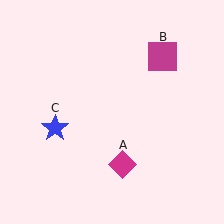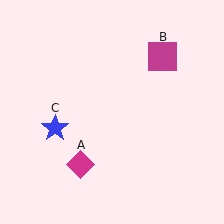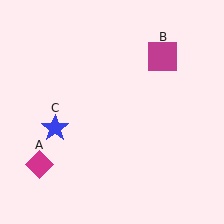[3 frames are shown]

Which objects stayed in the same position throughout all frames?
Magenta square (object B) and blue star (object C) remained stationary.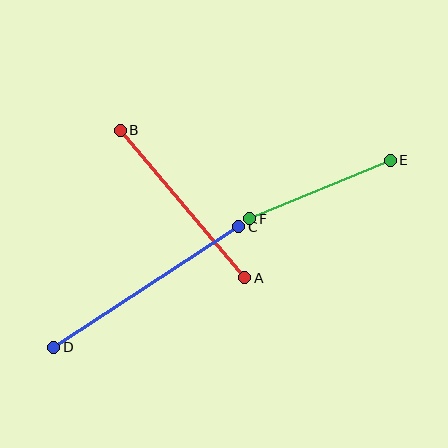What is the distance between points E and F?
The distance is approximately 152 pixels.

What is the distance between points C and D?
The distance is approximately 221 pixels.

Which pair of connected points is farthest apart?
Points C and D are farthest apart.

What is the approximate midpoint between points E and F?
The midpoint is at approximately (320, 189) pixels.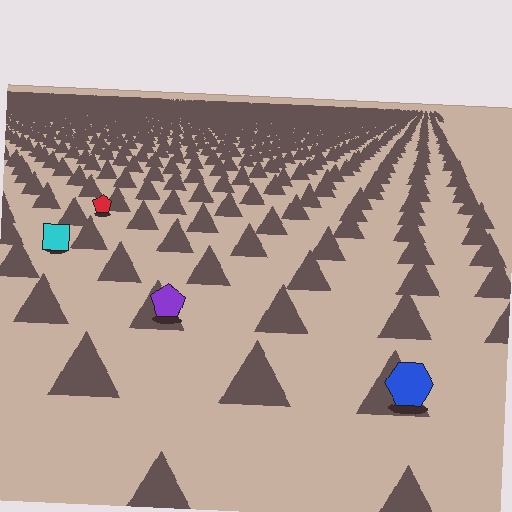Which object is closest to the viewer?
The blue hexagon is closest. The texture marks near it are larger and more spread out.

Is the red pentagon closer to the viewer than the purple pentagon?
No. The purple pentagon is closer — you can tell from the texture gradient: the ground texture is coarser near it.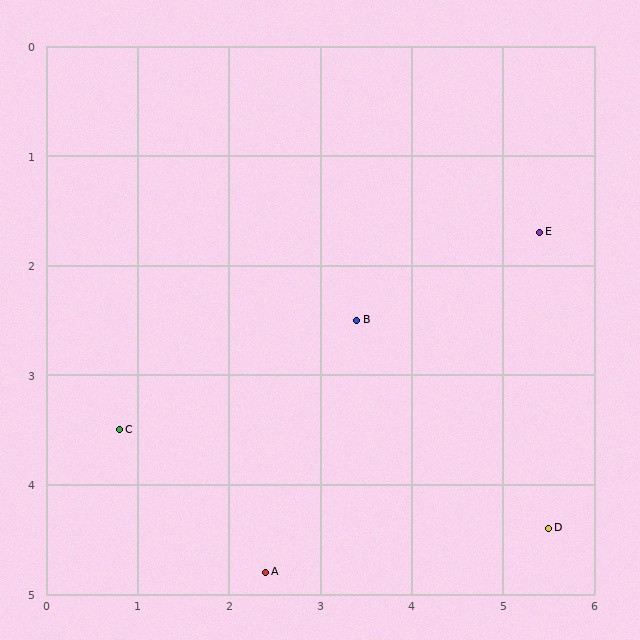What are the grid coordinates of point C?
Point C is at approximately (0.8, 3.5).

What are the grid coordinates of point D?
Point D is at approximately (5.5, 4.4).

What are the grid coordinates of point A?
Point A is at approximately (2.4, 4.8).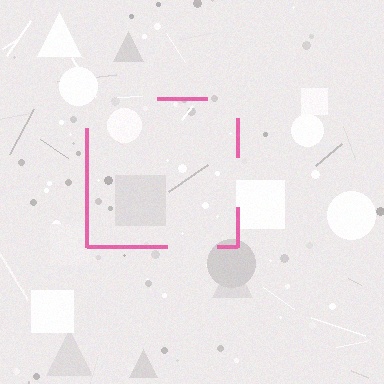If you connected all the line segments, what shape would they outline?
They would outline a square.